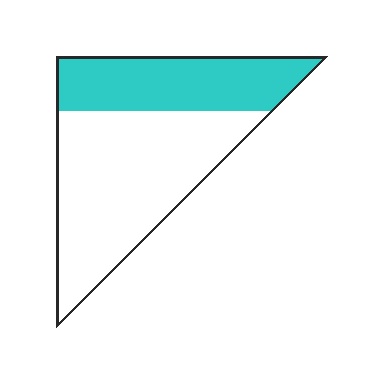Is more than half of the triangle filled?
No.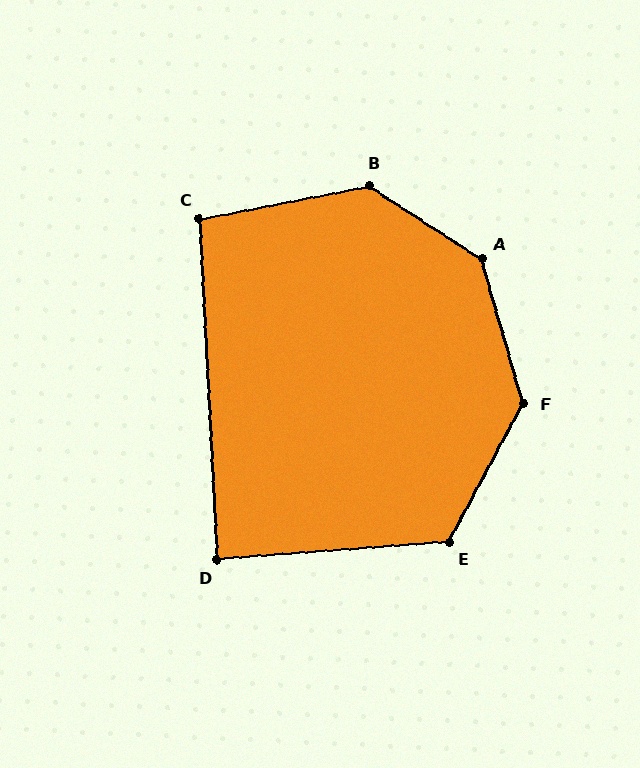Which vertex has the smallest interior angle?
D, at approximately 88 degrees.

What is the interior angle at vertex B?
Approximately 136 degrees (obtuse).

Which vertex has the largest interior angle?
A, at approximately 139 degrees.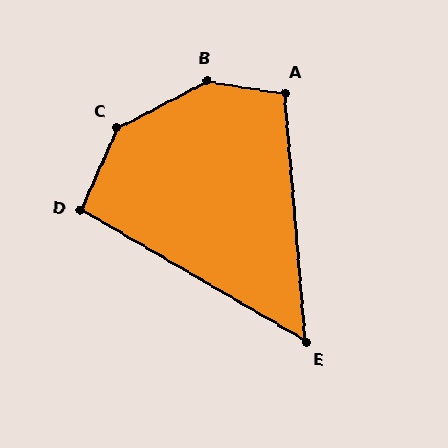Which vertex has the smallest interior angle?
E, at approximately 55 degrees.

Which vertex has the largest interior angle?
B, at approximately 143 degrees.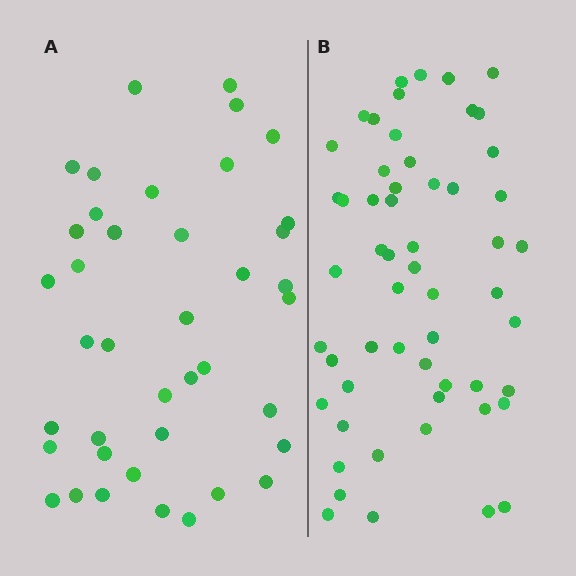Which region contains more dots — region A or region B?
Region B (the right region) has more dots.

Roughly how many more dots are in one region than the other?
Region B has approximately 15 more dots than region A.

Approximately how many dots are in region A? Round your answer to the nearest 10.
About 40 dots.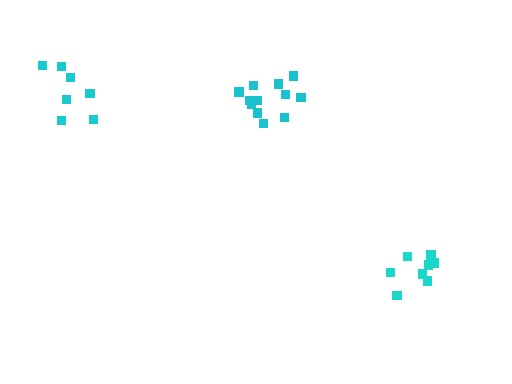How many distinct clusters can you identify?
There are 3 distinct clusters.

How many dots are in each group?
Group 1: 12 dots, Group 2: 9 dots, Group 3: 7 dots (28 total).